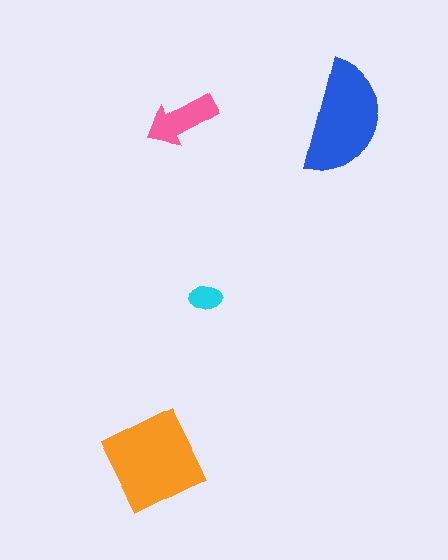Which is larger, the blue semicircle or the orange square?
The orange square.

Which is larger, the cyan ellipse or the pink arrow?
The pink arrow.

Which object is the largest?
The orange square.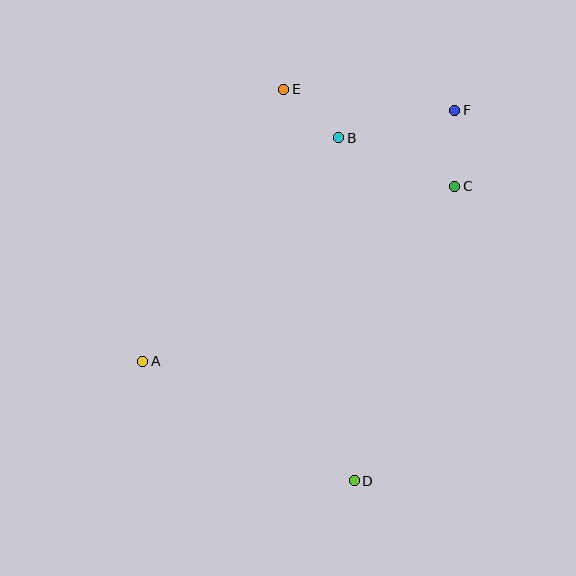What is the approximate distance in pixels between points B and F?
The distance between B and F is approximately 119 pixels.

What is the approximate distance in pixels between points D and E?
The distance between D and E is approximately 398 pixels.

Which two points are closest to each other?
Points B and E are closest to each other.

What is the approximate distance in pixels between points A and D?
The distance between A and D is approximately 243 pixels.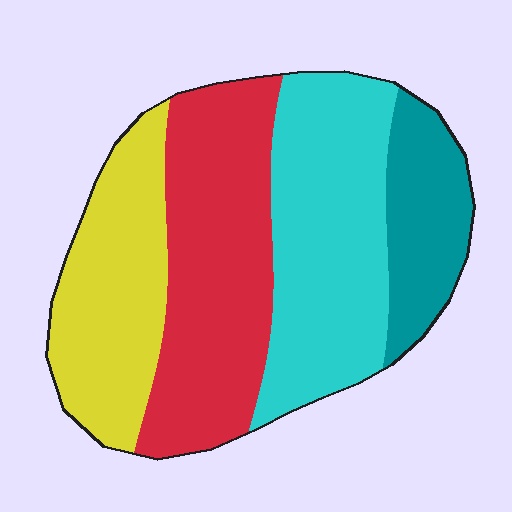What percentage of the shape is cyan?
Cyan covers 31% of the shape.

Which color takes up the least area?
Teal, at roughly 15%.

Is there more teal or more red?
Red.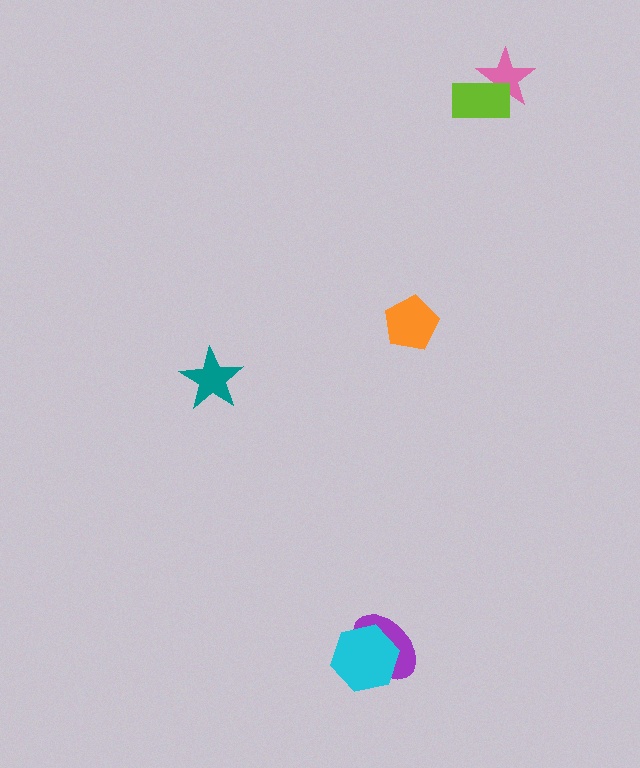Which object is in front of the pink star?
The lime rectangle is in front of the pink star.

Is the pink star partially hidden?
Yes, it is partially covered by another shape.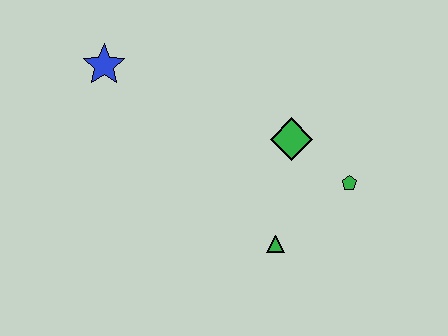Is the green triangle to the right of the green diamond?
No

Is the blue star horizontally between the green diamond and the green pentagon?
No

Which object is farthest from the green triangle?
The blue star is farthest from the green triangle.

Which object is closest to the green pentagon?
The green diamond is closest to the green pentagon.